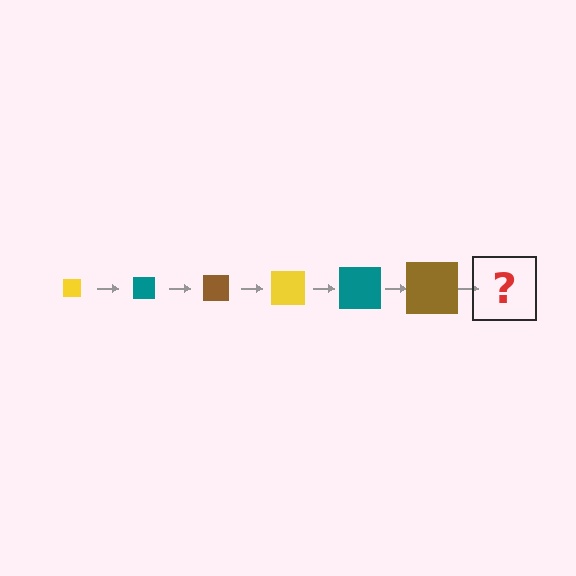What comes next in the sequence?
The next element should be a yellow square, larger than the previous one.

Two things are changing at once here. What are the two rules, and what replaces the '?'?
The two rules are that the square grows larger each step and the color cycles through yellow, teal, and brown. The '?' should be a yellow square, larger than the previous one.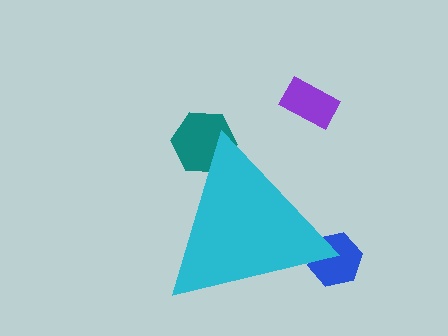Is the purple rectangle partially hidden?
No, the purple rectangle is fully visible.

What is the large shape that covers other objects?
A cyan triangle.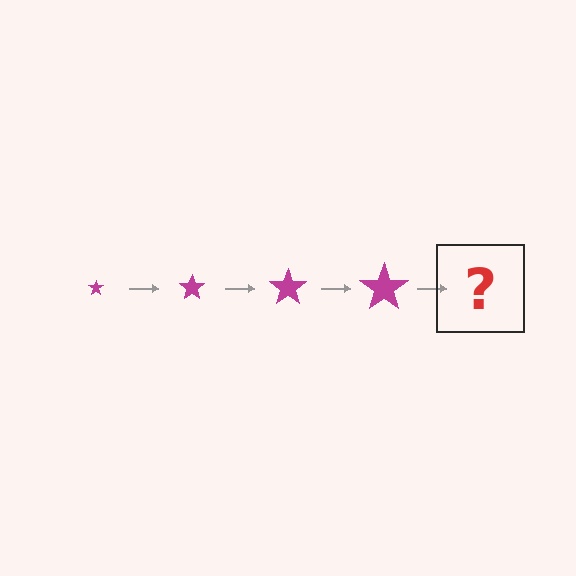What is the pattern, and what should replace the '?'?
The pattern is that the star gets progressively larger each step. The '?' should be a magenta star, larger than the previous one.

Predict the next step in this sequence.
The next step is a magenta star, larger than the previous one.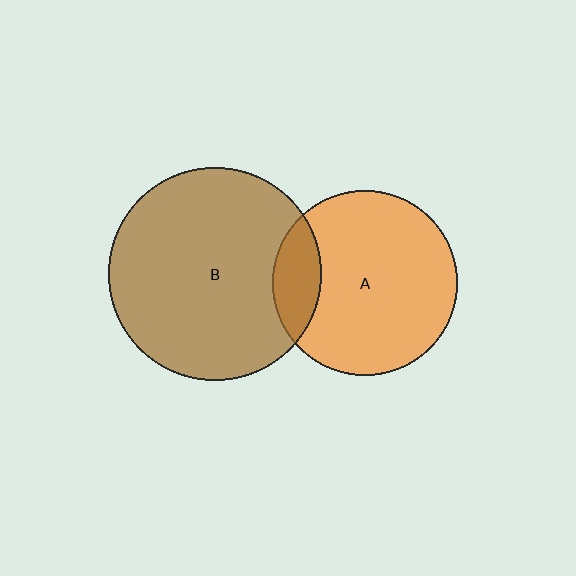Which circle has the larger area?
Circle B (brown).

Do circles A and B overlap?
Yes.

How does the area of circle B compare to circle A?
Approximately 1.3 times.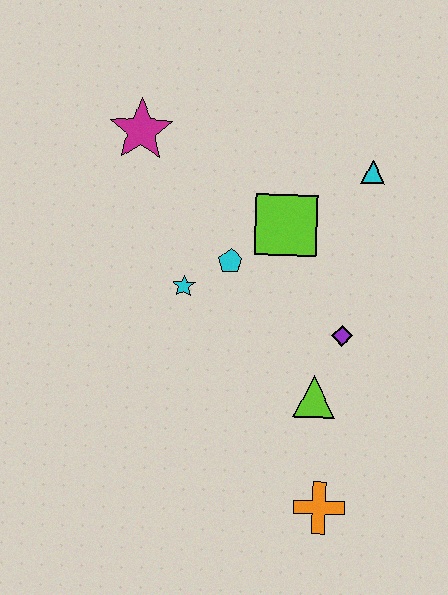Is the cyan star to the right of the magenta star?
Yes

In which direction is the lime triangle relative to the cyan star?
The lime triangle is to the right of the cyan star.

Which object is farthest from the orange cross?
The magenta star is farthest from the orange cross.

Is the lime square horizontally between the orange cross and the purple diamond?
No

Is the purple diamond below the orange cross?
No